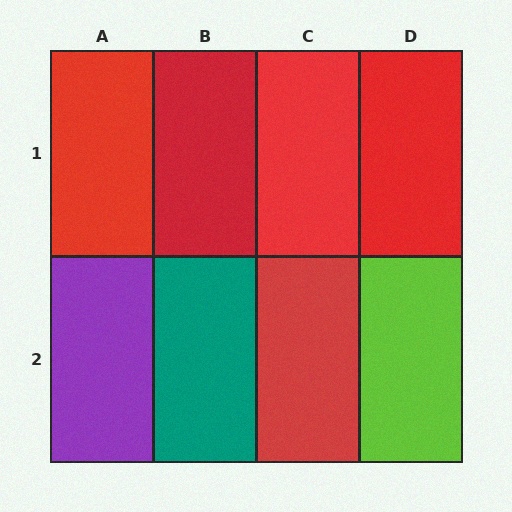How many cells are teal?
1 cell is teal.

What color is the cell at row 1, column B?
Red.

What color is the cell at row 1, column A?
Red.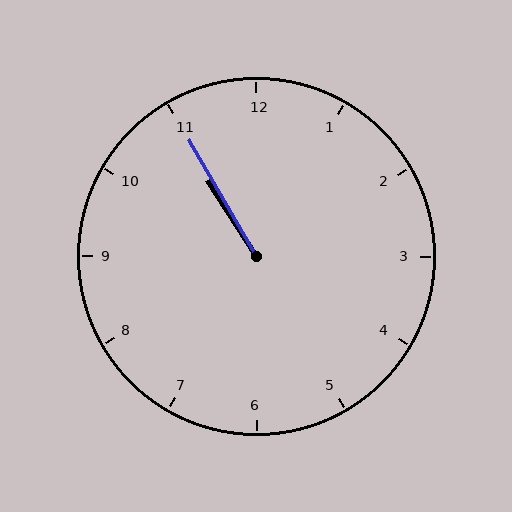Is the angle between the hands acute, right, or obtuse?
It is acute.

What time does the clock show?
10:55.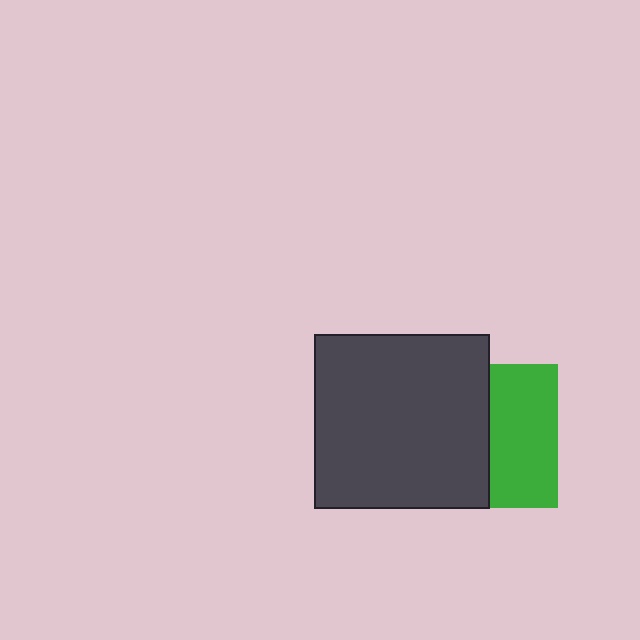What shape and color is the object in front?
The object in front is a dark gray square.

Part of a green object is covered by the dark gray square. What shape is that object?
It is a square.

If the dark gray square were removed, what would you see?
You would see the complete green square.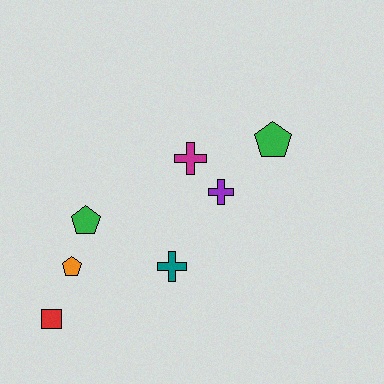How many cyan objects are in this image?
There are no cyan objects.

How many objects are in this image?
There are 7 objects.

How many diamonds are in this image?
There are no diamonds.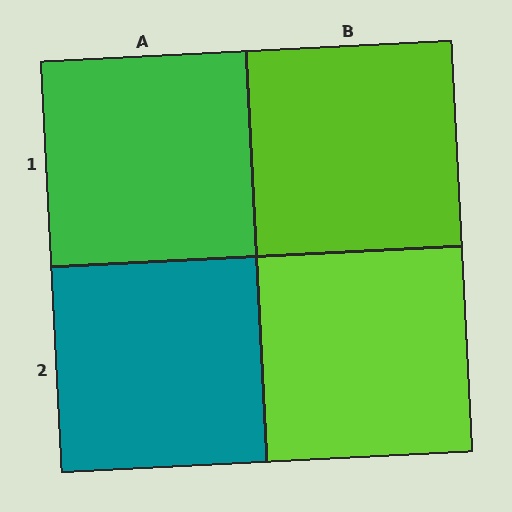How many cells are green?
1 cell is green.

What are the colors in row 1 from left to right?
Green, lime.